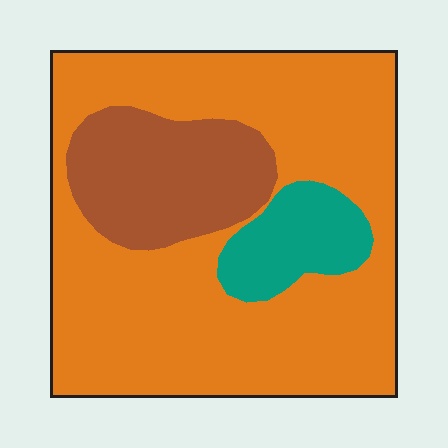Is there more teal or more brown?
Brown.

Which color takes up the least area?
Teal, at roughly 10%.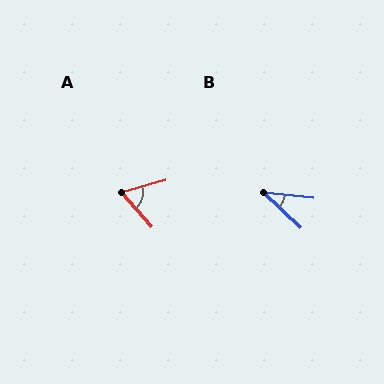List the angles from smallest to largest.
B (37°), A (65°).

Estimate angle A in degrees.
Approximately 65 degrees.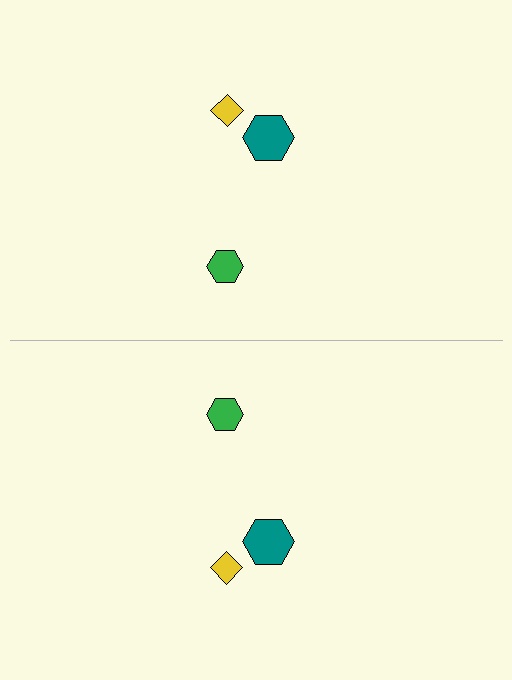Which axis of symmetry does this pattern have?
The pattern has a horizontal axis of symmetry running through the center of the image.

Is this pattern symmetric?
Yes, this pattern has bilateral (reflection) symmetry.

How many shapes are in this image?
There are 6 shapes in this image.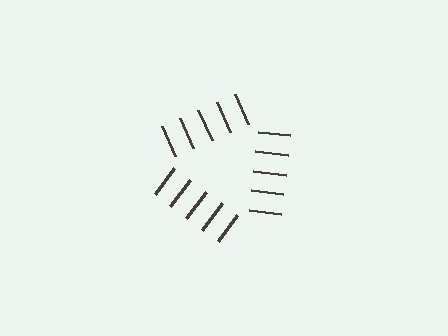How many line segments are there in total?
15 — 5 along each of the 3 edges.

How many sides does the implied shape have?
3 sides — the line-ends trace a triangle.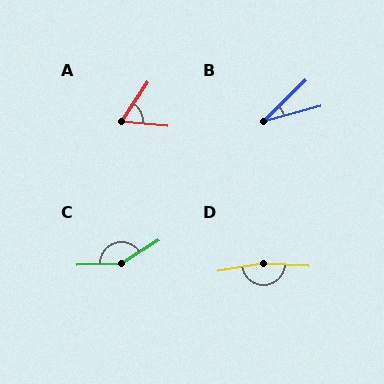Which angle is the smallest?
B, at approximately 29 degrees.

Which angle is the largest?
D, at approximately 168 degrees.